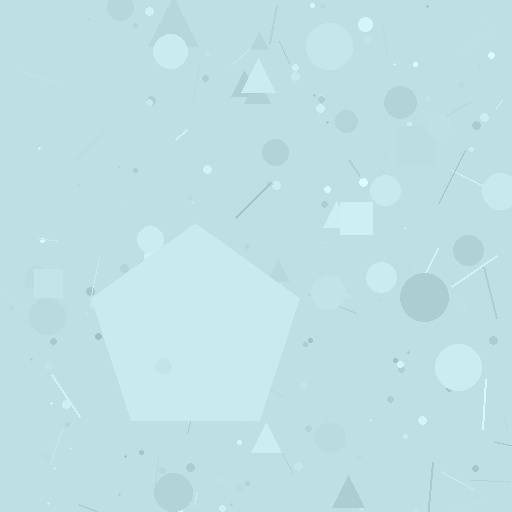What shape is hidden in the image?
A pentagon is hidden in the image.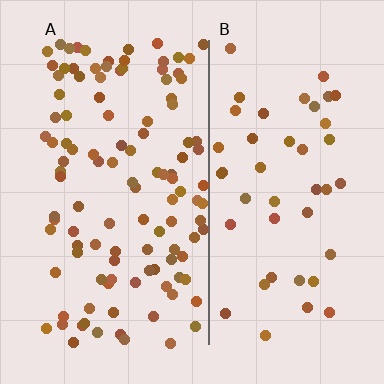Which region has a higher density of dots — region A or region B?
A (the left).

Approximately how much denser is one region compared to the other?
Approximately 2.5× — region A over region B.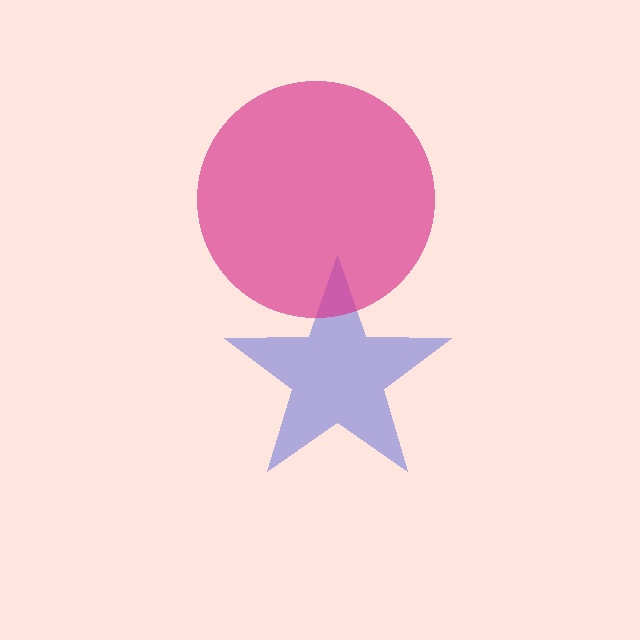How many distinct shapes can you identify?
There are 2 distinct shapes: a blue star, a magenta circle.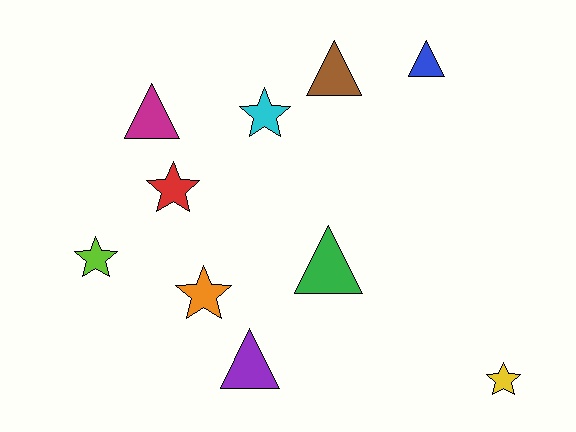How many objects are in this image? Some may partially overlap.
There are 10 objects.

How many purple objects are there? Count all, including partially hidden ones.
There is 1 purple object.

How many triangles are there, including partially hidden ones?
There are 5 triangles.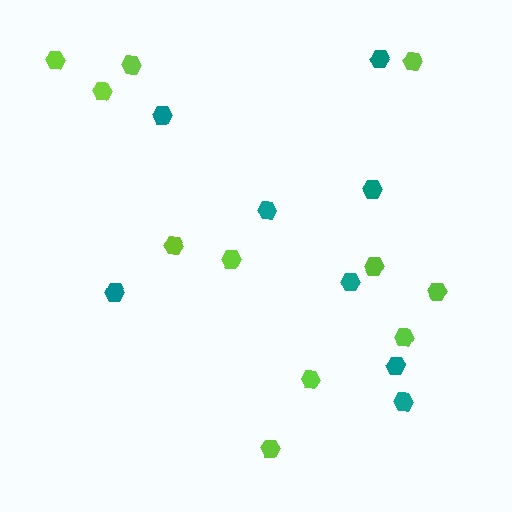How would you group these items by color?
There are 2 groups: one group of teal hexagons (8) and one group of lime hexagons (11).